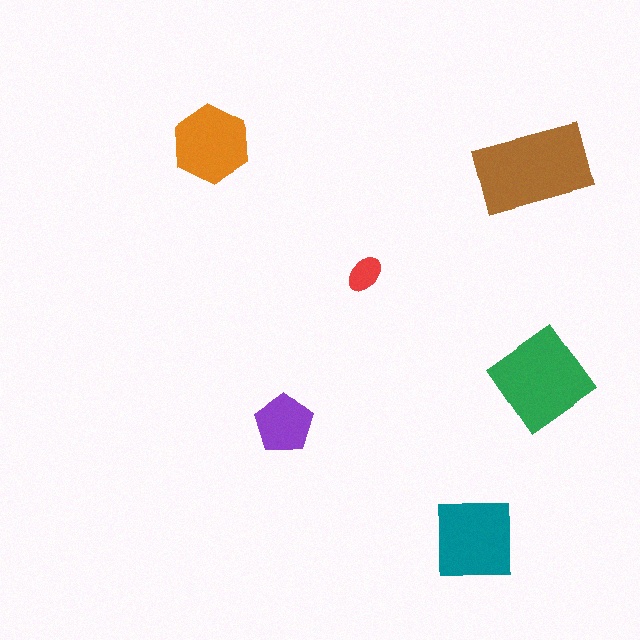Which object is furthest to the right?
The green diamond is rightmost.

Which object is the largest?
The brown rectangle.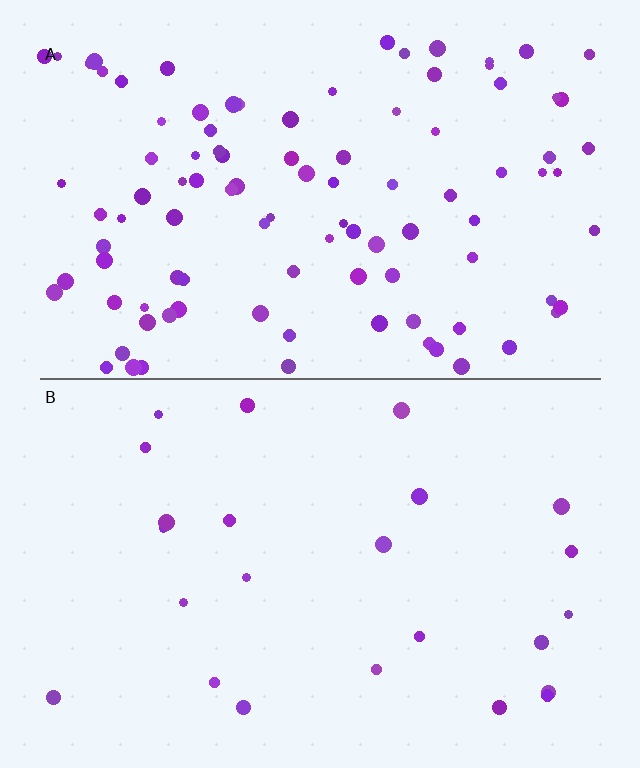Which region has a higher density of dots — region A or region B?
A (the top).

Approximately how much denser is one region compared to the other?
Approximately 4.0× — region A over region B.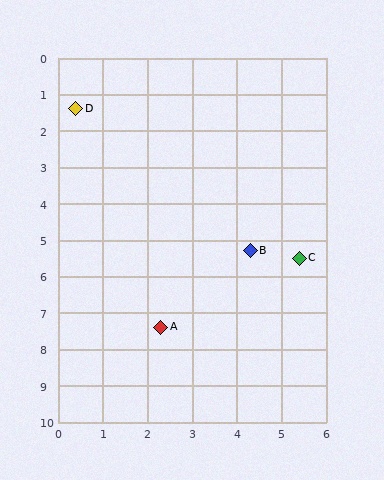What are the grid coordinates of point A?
Point A is at approximately (2.3, 7.4).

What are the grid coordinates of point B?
Point B is at approximately (4.3, 5.3).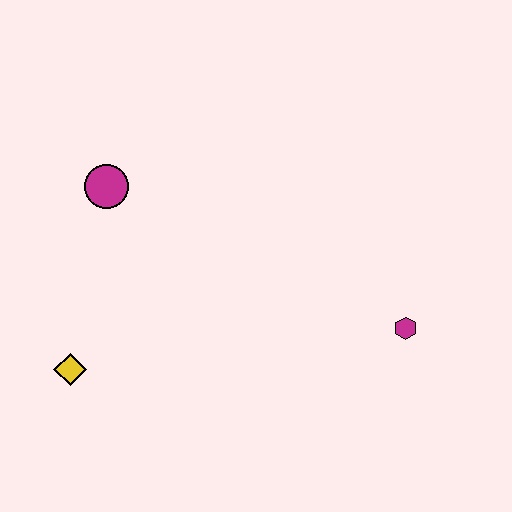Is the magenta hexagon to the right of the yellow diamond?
Yes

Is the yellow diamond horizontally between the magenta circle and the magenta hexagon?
No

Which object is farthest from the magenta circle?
The magenta hexagon is farthest from the magenta circle.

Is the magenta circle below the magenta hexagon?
No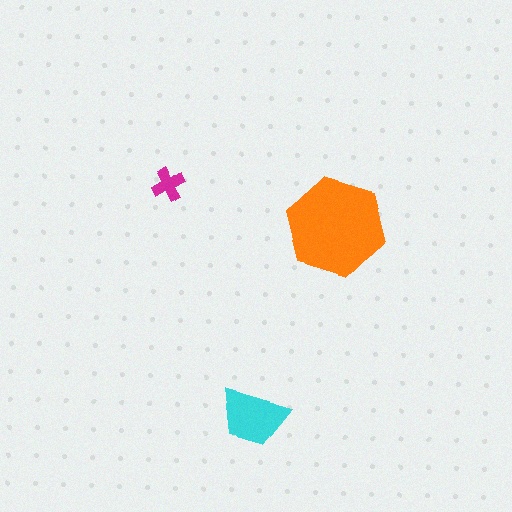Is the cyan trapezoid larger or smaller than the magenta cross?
Larger.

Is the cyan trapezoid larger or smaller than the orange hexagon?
Smaller.